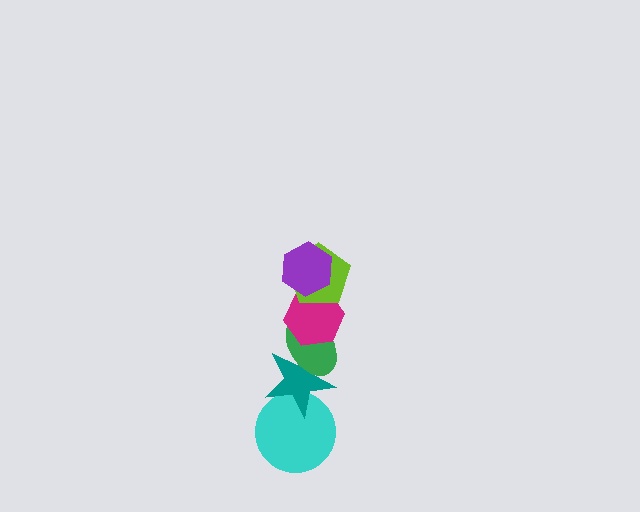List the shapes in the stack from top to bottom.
From top to bottom: the purple hexagon, the lime pentagon, the magenta hexagon, the green ellipse, the teal star, the cyan circle.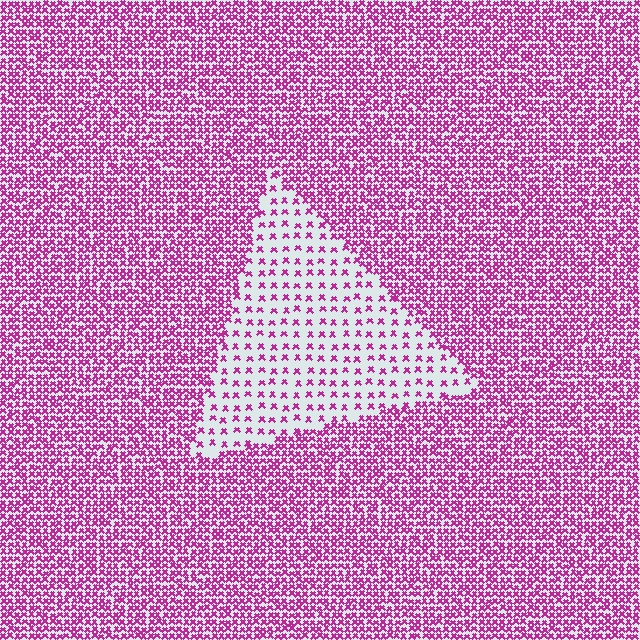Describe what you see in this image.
The image contains small magenta elements arranged at two different densities. A triangle-shaped region is visible where the elements are less densely packed than the surrounding area.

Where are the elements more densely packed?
The elements are more densely packed outside the triangle boundary.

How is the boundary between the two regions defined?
The boundary is defined by a change in element density (approximately 3.0x ratio). All elements are the same color, size, and shape.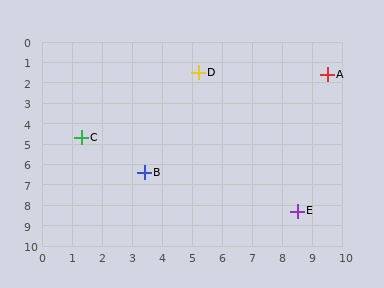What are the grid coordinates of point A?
Point A is at approximately (9.5, 1.6).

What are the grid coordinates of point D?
Point D is at approximately (5.2, 1.5).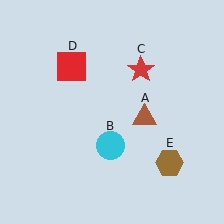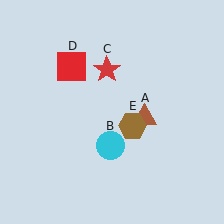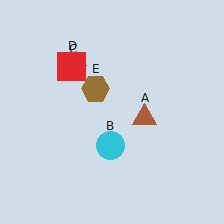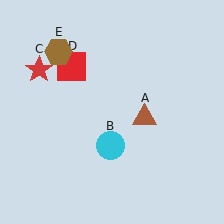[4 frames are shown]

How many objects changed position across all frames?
2 objects changed position: red star (object C), brown hexagon (object E).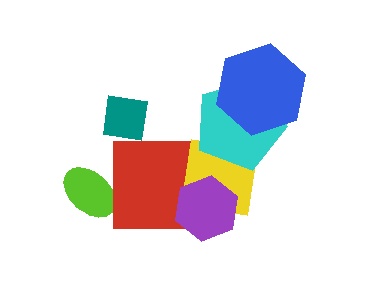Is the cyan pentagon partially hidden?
Yes, it is partially covered by another shape.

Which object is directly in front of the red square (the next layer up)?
The yellow square is directly in front of the red square.